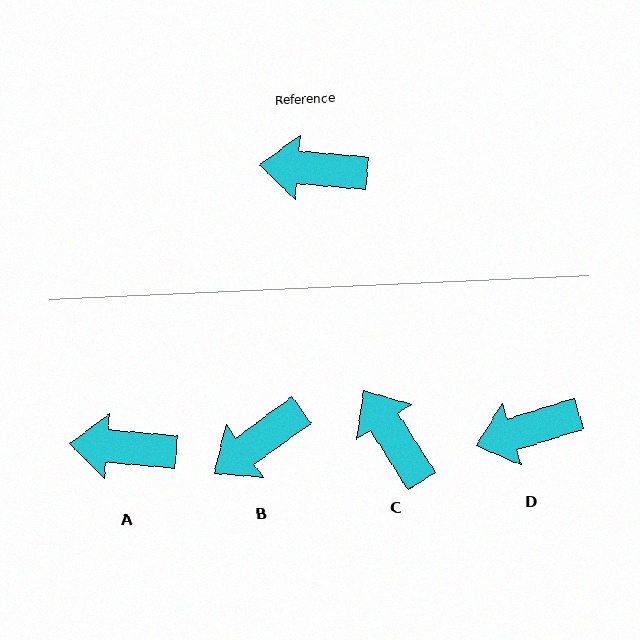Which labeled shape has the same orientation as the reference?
A.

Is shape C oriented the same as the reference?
No, it is off by about 53 degrees.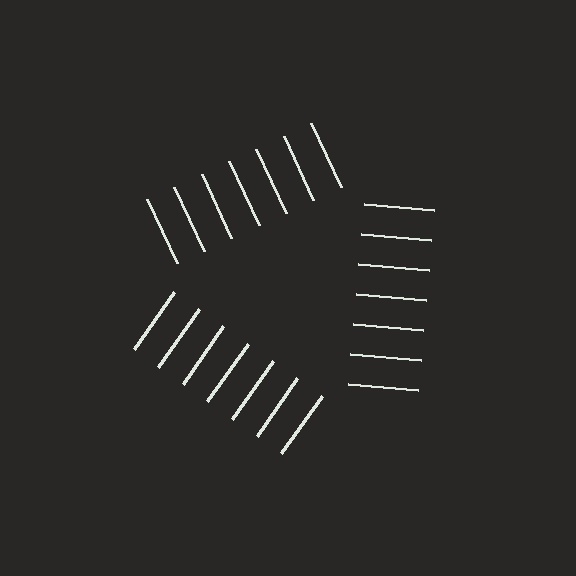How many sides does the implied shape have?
3 sides — the line-ends trace a triangle.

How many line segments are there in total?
21 — 7 along each of the 3 edges.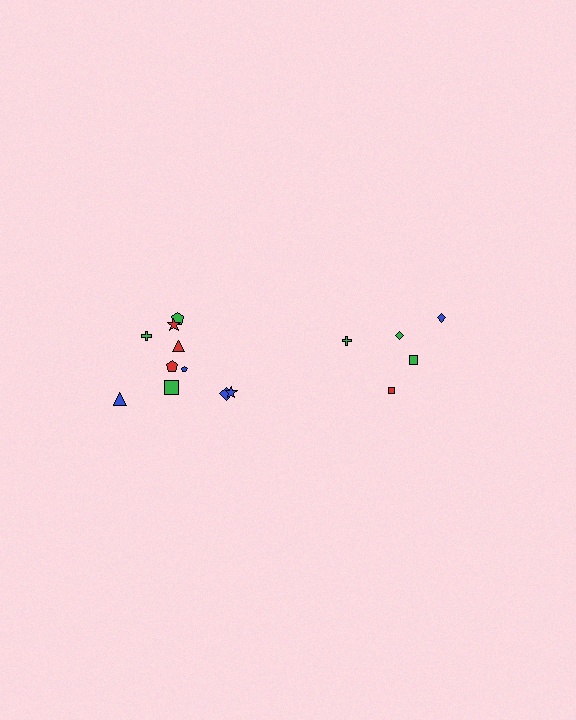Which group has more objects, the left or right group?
The left group.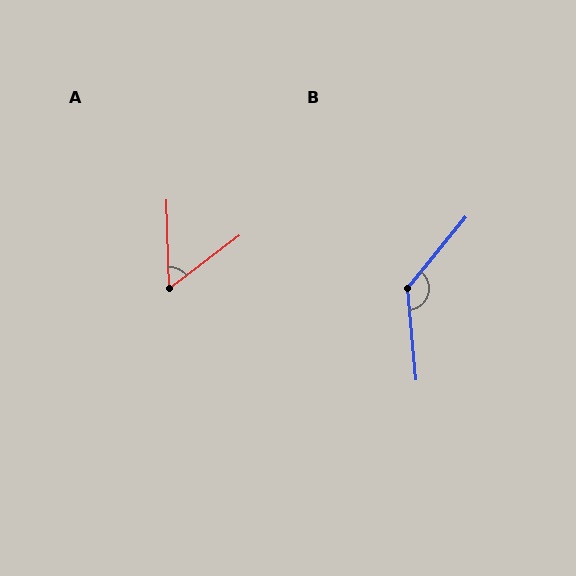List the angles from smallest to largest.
A (54°), B (135°).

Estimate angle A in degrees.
Approximately 54 degrees.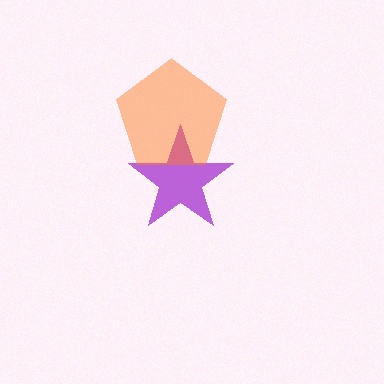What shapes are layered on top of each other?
The layered shapes are: a purple star, an orange pentagon.